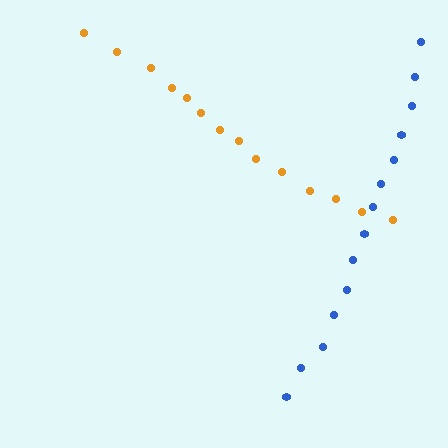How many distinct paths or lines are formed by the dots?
There are 2 distinct paths.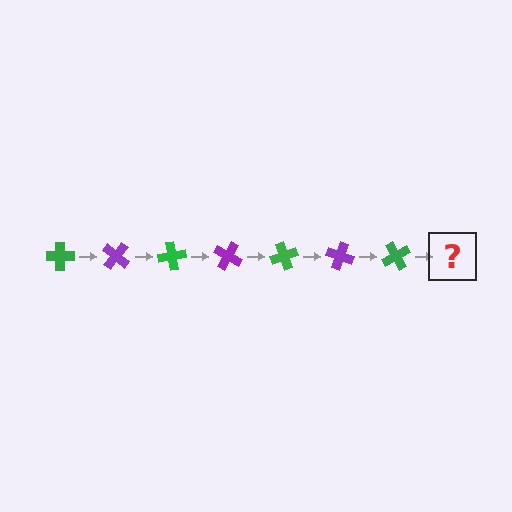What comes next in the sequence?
The next element should be a purple cross, rotated 280 degrees from the start.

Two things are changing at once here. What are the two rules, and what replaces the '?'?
The two rules are that it rotates 40 degrees each step and the color cycles through green and purple. The '?' should be a purple cross, rotated 280 degrees from the start.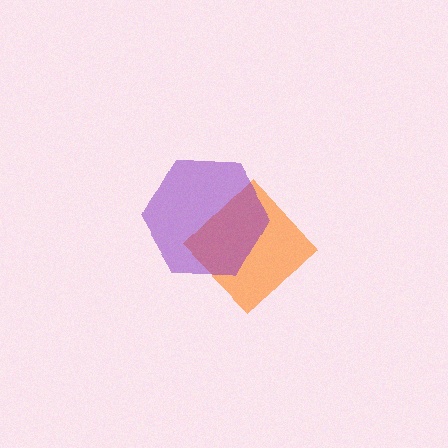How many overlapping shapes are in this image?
There are 2 overlapping shapes in the image.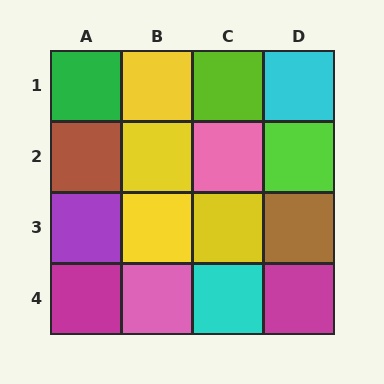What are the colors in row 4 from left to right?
Magenta, pink, cyan, magenta.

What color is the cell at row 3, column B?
Yellow.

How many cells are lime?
2 cells are lime.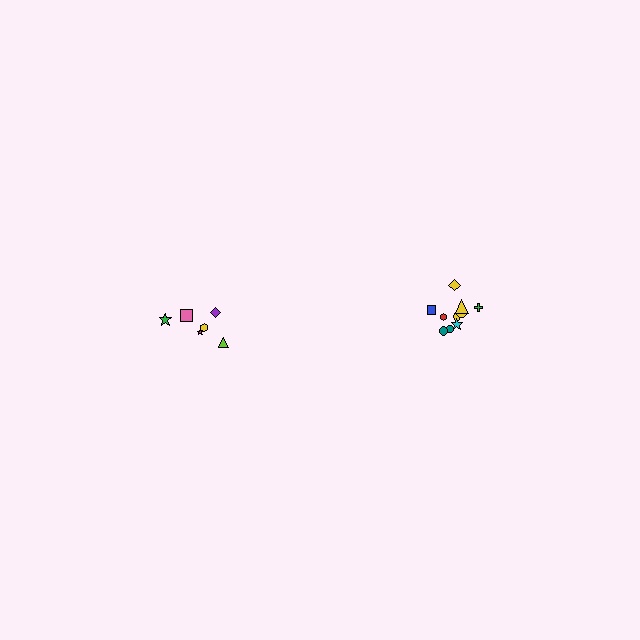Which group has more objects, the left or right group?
The right group.